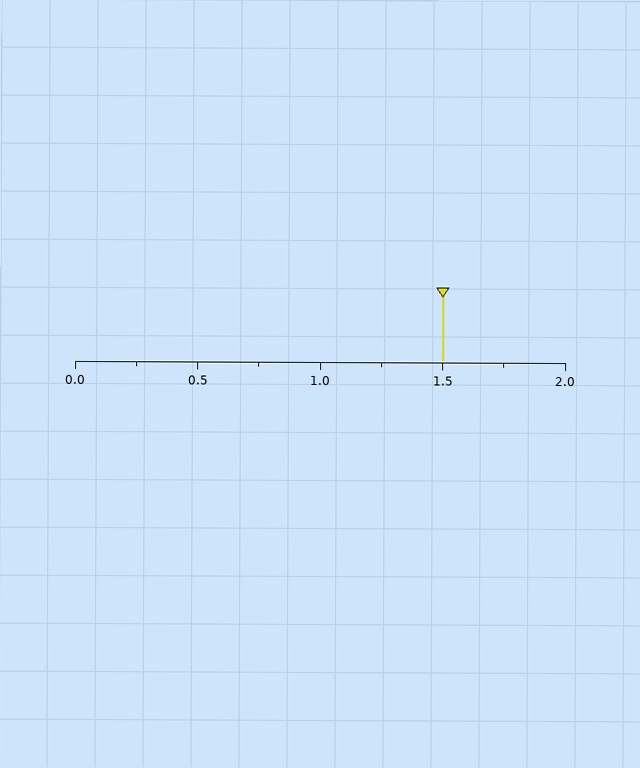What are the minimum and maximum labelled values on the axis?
The axis runs from 0.0 to 2.0.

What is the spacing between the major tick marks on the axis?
The major ticks are spaced 0.5 apart.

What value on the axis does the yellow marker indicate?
The marker indicates approximately 1.5.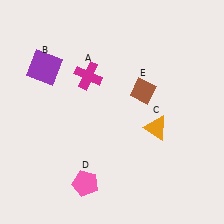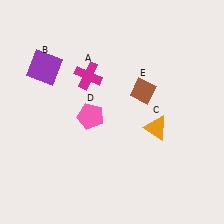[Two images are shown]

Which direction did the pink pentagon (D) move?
The pink pentagon (D) moved up.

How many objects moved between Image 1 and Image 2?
1 object moved between the two images.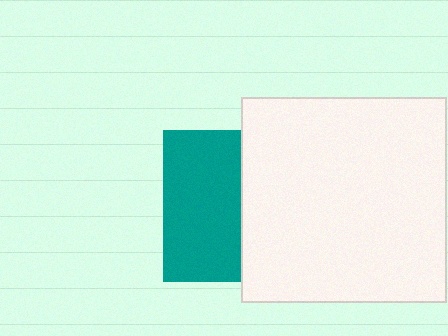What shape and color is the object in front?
The object in front is a white square.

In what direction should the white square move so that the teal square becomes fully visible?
The white square should move right. That is the shortest direction to clear the overlap and leave the teal square fully visible.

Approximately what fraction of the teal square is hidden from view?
Roughly 49% of the teal square is hidden behind the white square.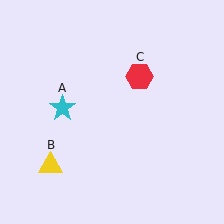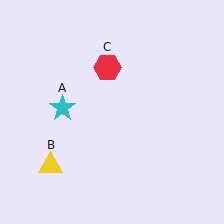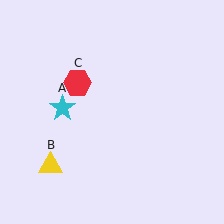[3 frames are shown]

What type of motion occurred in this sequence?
The red hexagon (object C) rotated counterclockwise around the center of the scene.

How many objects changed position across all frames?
1 object changed position: red hexagon (object C).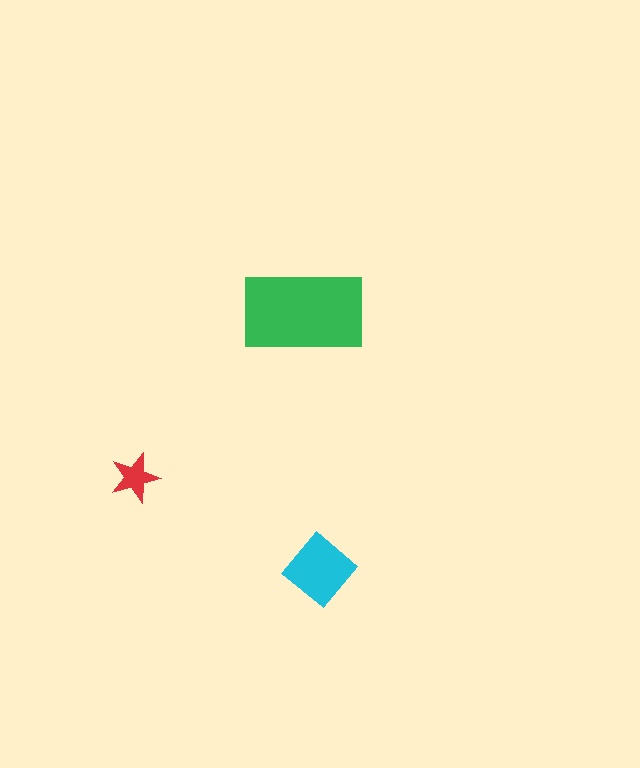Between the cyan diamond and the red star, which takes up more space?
The cyan diamond.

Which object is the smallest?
The red star.